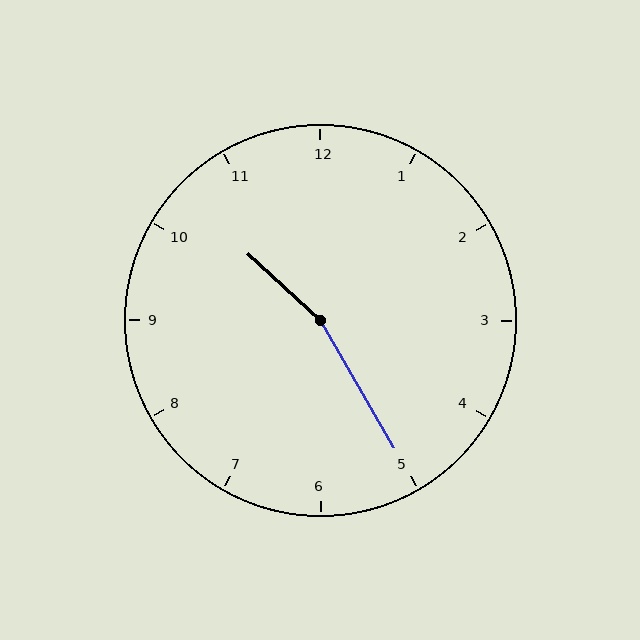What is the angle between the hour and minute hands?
Approximately 162 degrees.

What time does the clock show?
10:25.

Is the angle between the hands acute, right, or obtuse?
It is obtuse.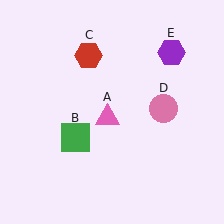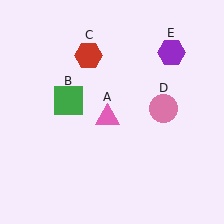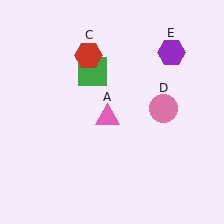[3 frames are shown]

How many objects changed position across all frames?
1 object changed position: green square (object B).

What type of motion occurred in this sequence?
The green square (object B) rotated clockwise around the center of the scene.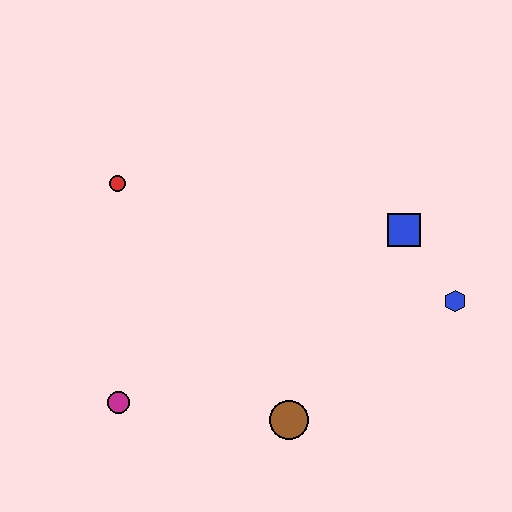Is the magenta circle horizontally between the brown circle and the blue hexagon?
No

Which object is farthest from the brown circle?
The red circle is farthest from the brown circle.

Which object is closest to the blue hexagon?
The blue square is closest to the blue hexagon.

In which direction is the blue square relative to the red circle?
The blue square is to the right of the red circle.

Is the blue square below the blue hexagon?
No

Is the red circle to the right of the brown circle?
No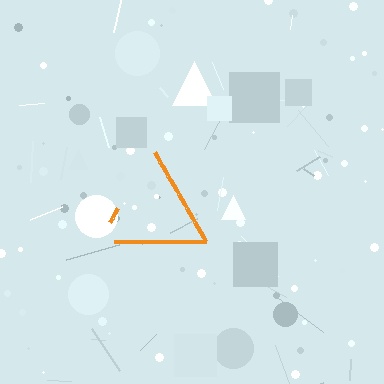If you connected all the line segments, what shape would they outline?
They would outline a triangle.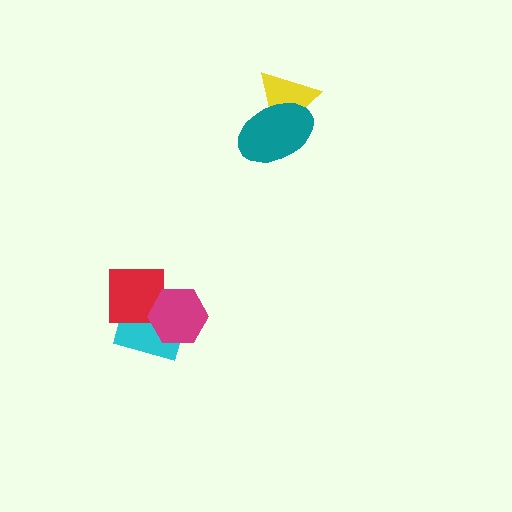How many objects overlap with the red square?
2 objects overlap with the red square.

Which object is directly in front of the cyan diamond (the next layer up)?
The red square is directly in front of the cyan diamond.